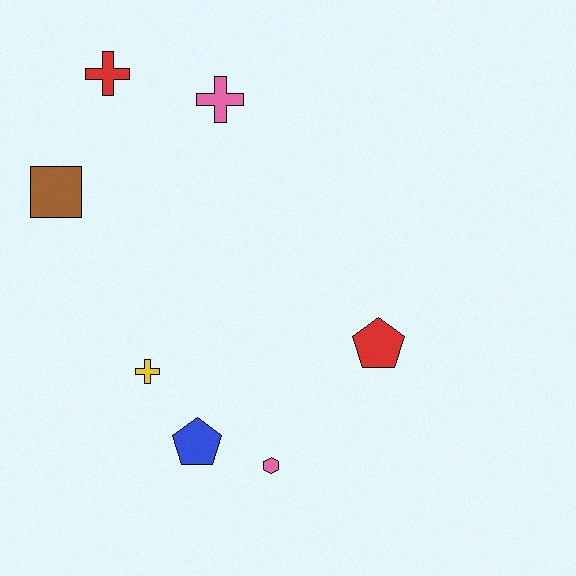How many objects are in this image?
There are 7 objects.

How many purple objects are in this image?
There are no purple objects.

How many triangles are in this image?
There are no triangles.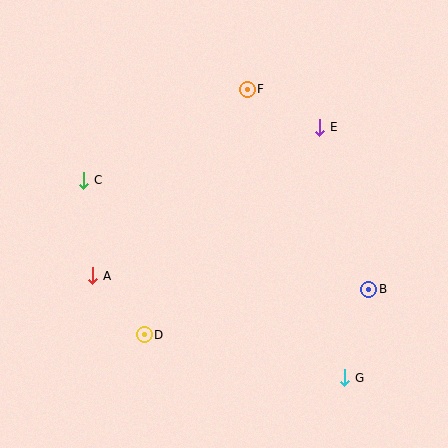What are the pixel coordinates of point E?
Point E is at (320, 127).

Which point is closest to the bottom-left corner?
Point D is closest to the bottom-left corner.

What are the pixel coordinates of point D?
Point D is at (144, 335).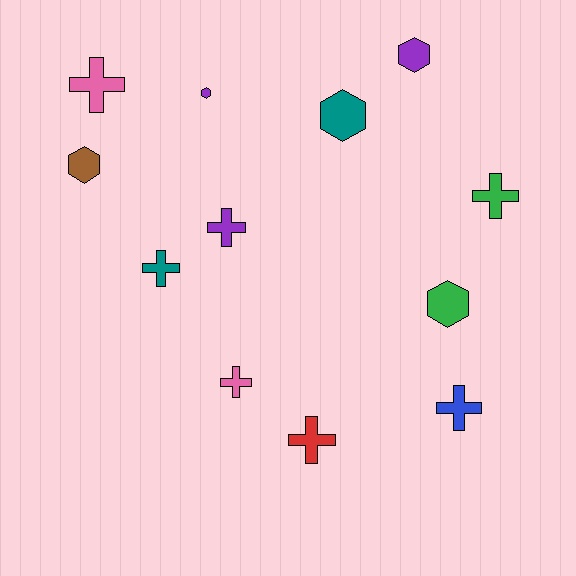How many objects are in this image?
There are 12 objects.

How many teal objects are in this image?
There are 2 teal objects.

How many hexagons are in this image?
There are 5 hexagons.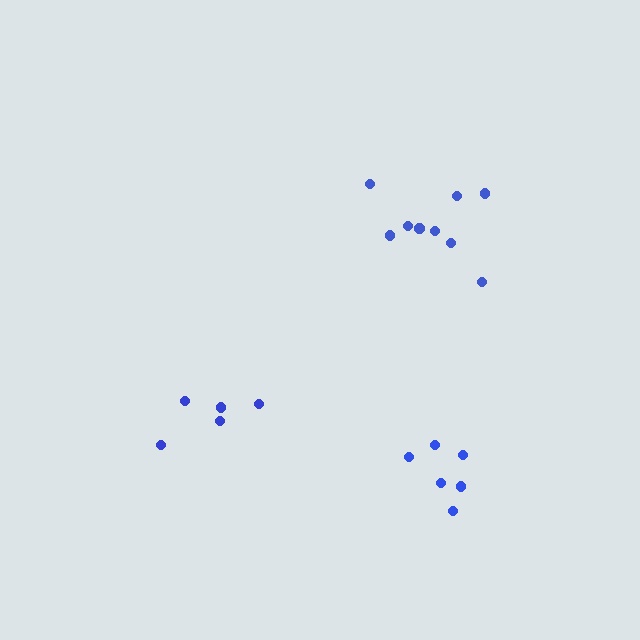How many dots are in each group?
Group 1: 9 dots, Group 2: 6 dots, Group 3: 5 dots (20 total).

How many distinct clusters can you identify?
There are 3 distinct clusters.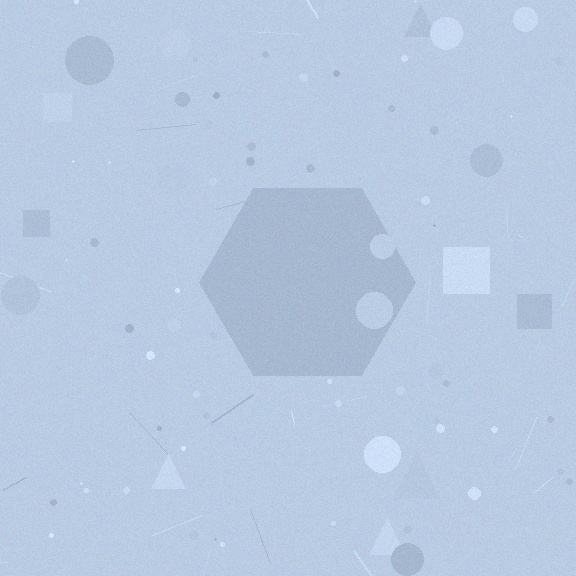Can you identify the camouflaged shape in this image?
The camouflaged shape is a hexagon.